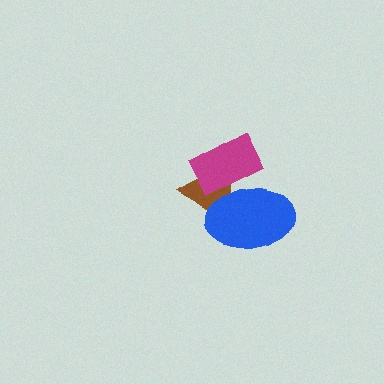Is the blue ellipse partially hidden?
Yes, it is partially covered by another shape.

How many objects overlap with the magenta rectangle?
2 objects overlap with the magenta rectangle.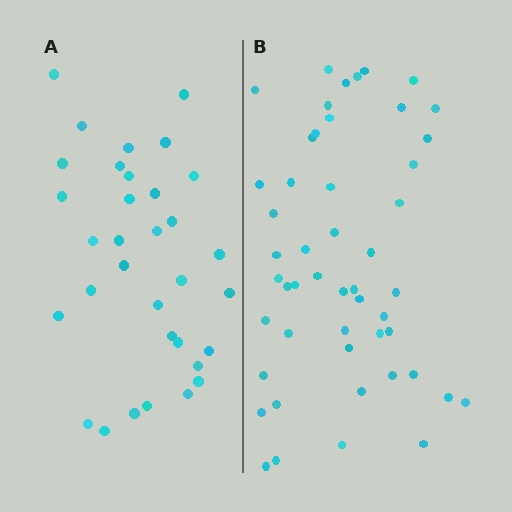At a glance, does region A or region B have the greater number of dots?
Region B (the right region) has more dots.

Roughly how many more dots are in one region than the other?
Region B has approximately 15 more dots than region A.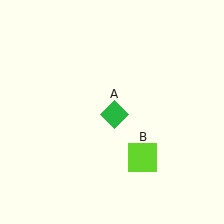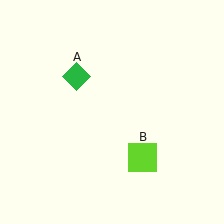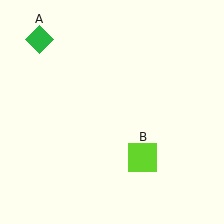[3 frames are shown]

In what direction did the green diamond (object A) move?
The green diamond (object A) moved up and to the left.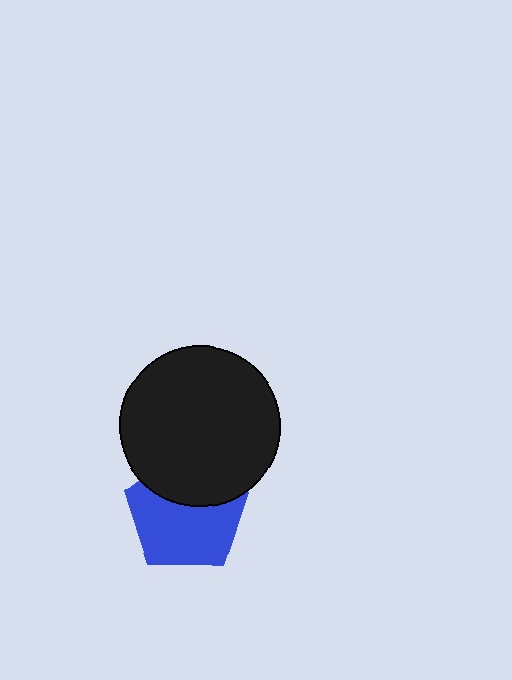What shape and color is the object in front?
The object in front is a black circle.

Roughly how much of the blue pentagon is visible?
About half of it is visible (roughly 64%).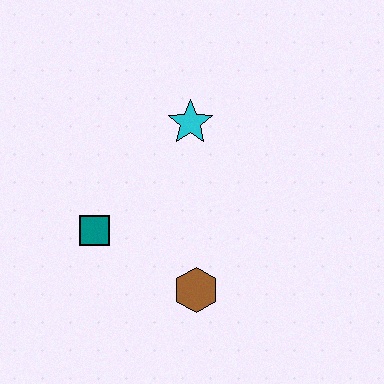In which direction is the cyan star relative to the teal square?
The cyan star is above the teal square.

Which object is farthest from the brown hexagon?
The cyan star is farthest from the brown hexagon.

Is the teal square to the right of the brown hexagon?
No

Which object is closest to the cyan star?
The teal square is closest to the cyan star.